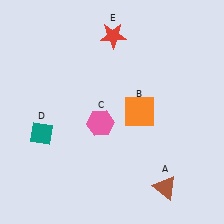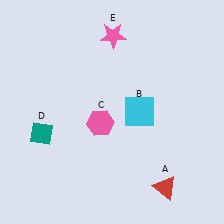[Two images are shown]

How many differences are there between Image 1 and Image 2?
There are 3 differences between the two images.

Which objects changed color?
A changed from brown to red. B changed from orange to cyan. E changed from red to pink.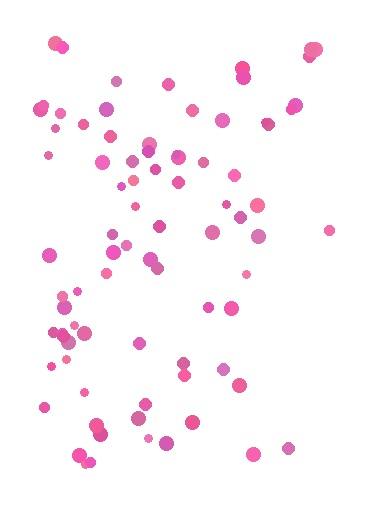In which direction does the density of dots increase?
From right to left, with the left side densest.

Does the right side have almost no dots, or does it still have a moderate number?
Still a moderate number, just noticeably fewer than the left.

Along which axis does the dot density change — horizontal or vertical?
Horizontal.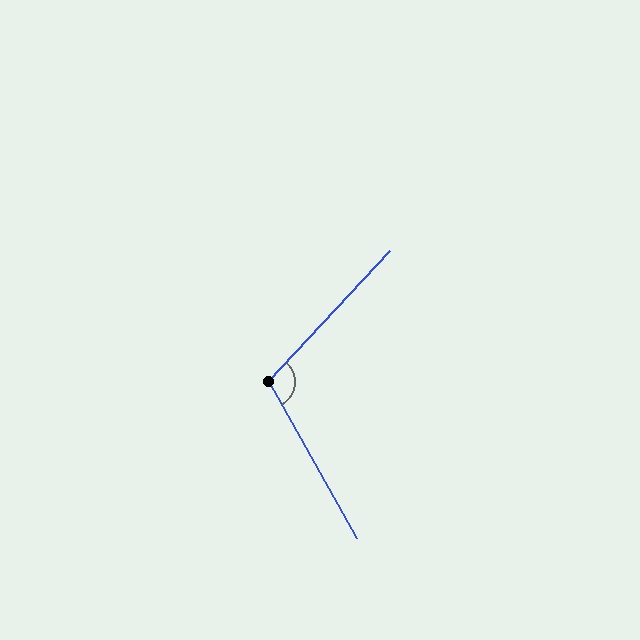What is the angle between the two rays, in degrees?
Approximately 108 degrees.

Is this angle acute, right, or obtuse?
It is obtuse.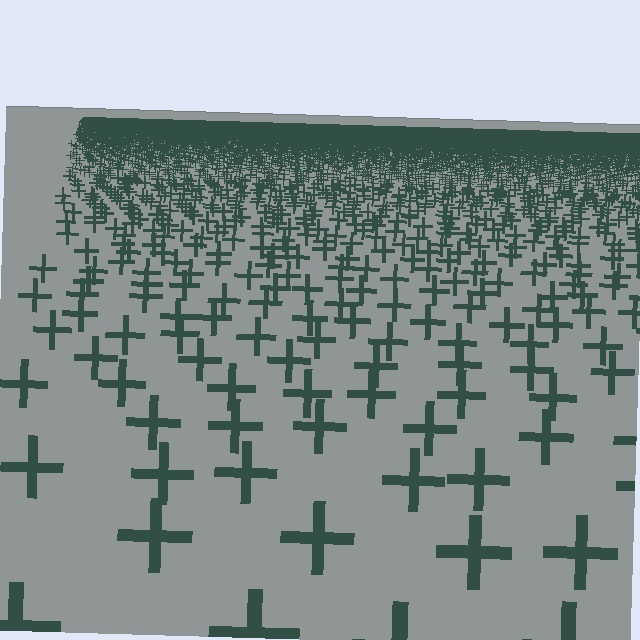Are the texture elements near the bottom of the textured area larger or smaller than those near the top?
Larger. Near the bottom, elements are closer to the viewer and appear at a bigger on-screen size.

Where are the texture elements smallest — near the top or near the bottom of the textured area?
Near the top.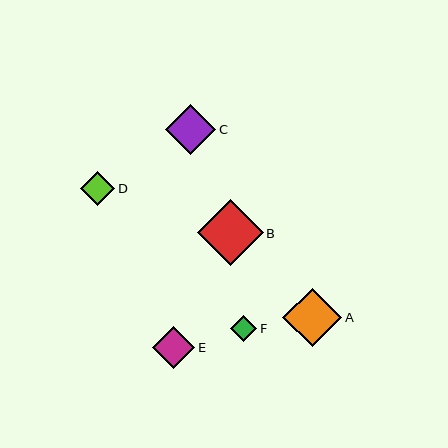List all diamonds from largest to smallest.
From largest to smallest: B, A, C, E, D, F.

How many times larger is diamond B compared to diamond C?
Diamond B is approximately 1.3 times the size of diamond C.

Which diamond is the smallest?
Diamond F is the smallest with a size of approximately 26 pixels.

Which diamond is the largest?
Diamond B is the largest with a size of approximately 66 pixels.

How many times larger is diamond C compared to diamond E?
Diamond C is approximately 1.2 times the size of diamond E.